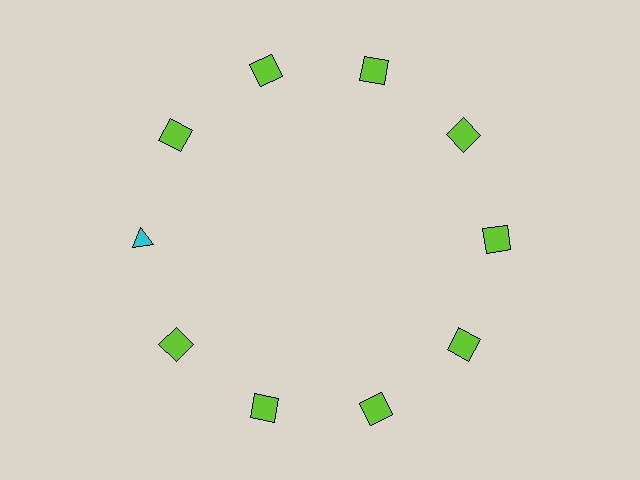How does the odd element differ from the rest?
It differs in both color (cyan instead of lime) and shape (triangle instead of square).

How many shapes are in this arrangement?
There are 10 shapes arranged in a ring pattern.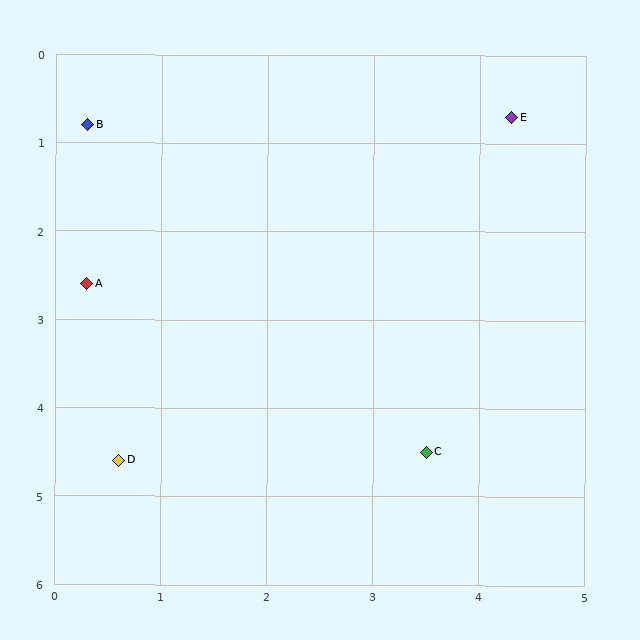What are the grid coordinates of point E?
Point E is at approximately (4.3, 0.7).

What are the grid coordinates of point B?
Point B is at approximately (0.3, 0.8).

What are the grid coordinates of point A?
Point A is at approximately (0.3, 2.6).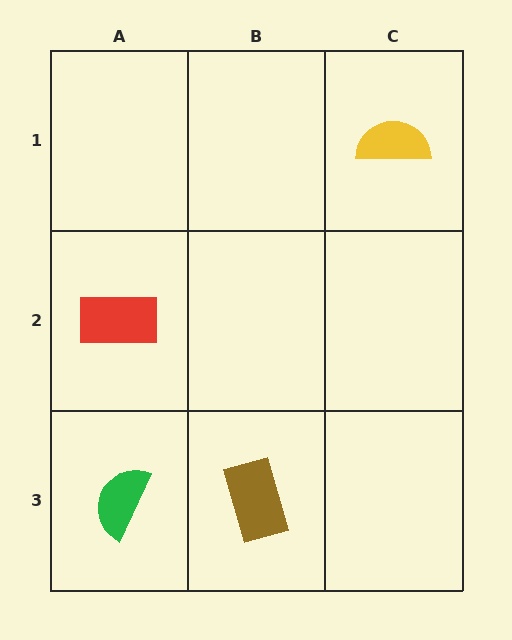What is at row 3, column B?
A brown rectangle.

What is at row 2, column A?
A red rectangle.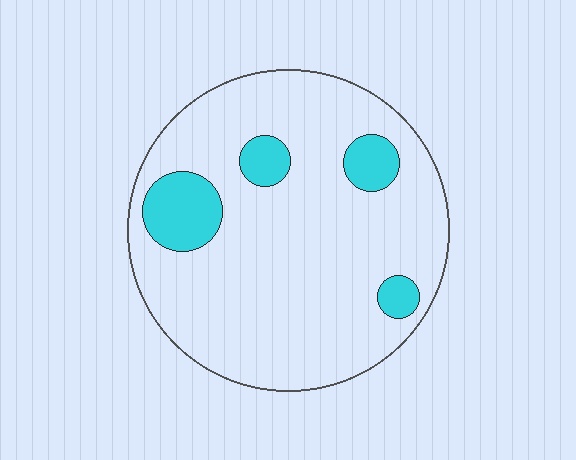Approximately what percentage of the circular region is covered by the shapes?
Approximately 15%.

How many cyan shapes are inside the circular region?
4.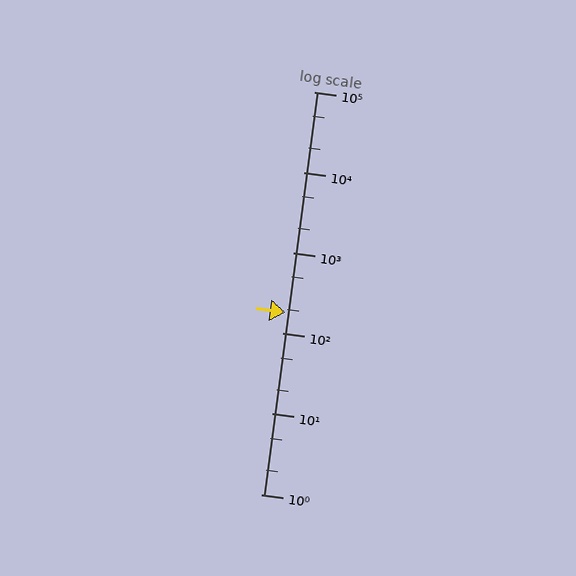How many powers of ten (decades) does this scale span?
The scale spans 5 decades, from 1 to 100000.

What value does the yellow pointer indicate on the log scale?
The pointer indicates approximately 180.